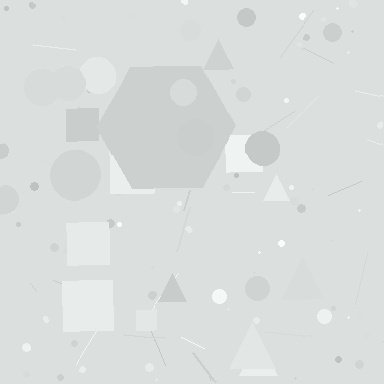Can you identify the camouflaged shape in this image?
The camouflaged shape is a hexagon.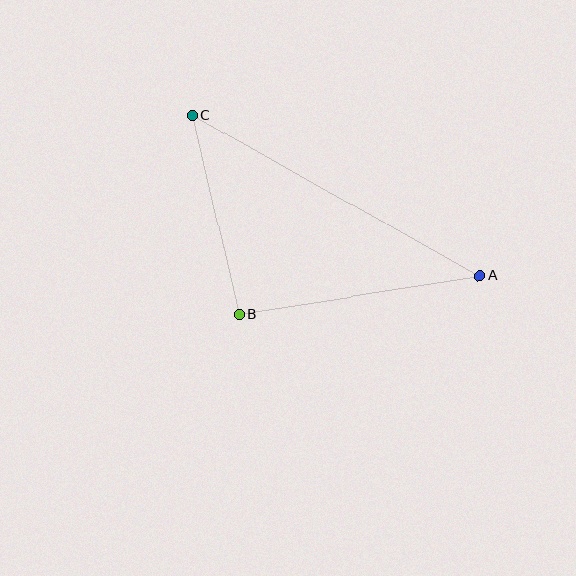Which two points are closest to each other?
Points B and C are closest to each other.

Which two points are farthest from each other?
Points A and C are farthest from each other.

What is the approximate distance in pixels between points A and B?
The distance between A and B is approximately 244 pixels.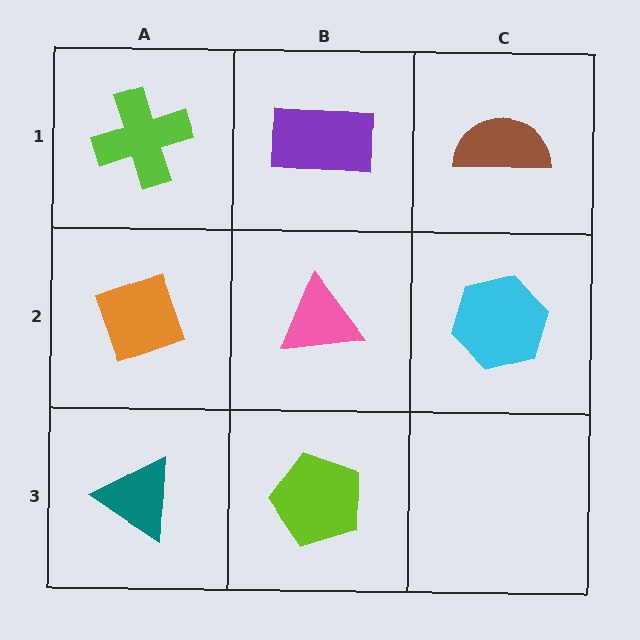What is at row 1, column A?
A lime cross.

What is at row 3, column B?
A lime pentagon.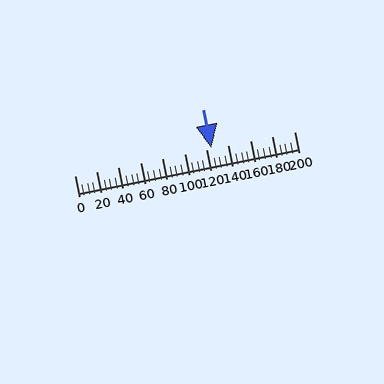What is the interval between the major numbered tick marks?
The major tick marks are spaced 20 units apart.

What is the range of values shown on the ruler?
The ruler shows values from 0 to 200.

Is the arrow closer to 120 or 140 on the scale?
The arrow is closer to 120.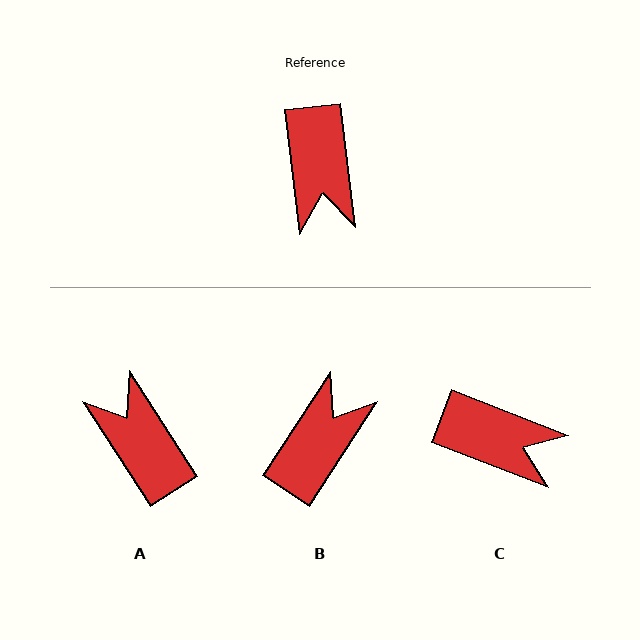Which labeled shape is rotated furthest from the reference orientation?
A, about 154 degrees away.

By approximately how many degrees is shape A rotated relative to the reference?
Approximately 154 degrees clockwise.